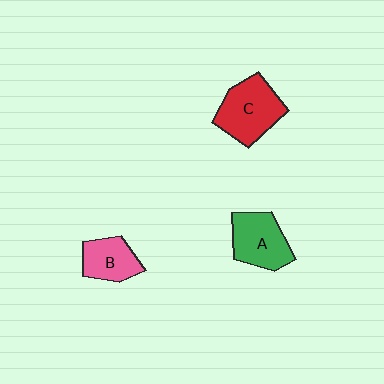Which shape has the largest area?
Shape C (red).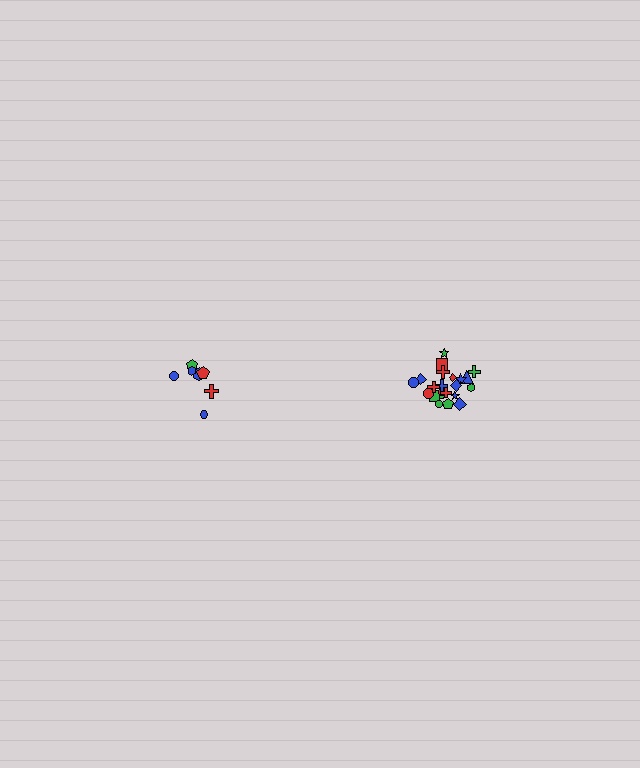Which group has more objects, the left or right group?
The right group.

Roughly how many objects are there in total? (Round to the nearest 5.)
Roughly 30 objects in total.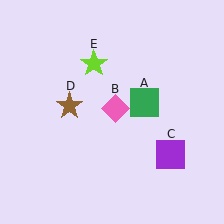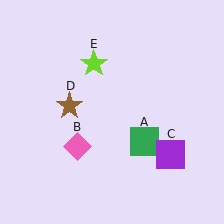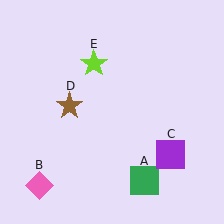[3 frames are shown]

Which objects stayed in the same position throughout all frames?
Purple square (object C) and brown star (object D) and lime star (object E) remained stationary.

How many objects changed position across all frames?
2 objects changed position: green square (object A), pink diamond (object B).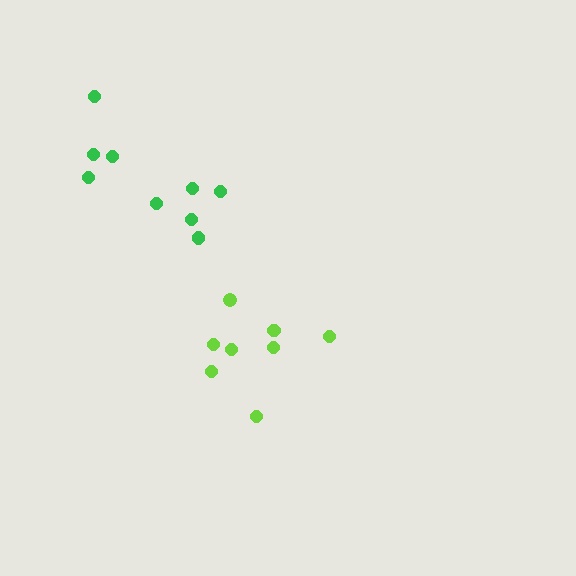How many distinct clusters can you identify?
There are 2 distinct clusters.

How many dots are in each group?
Group 1: 9 dots, Group 2: 8 dots (17 total).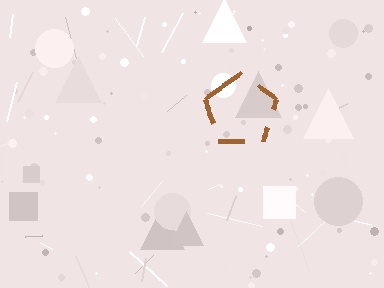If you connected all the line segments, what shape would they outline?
They would outline a pentagon.